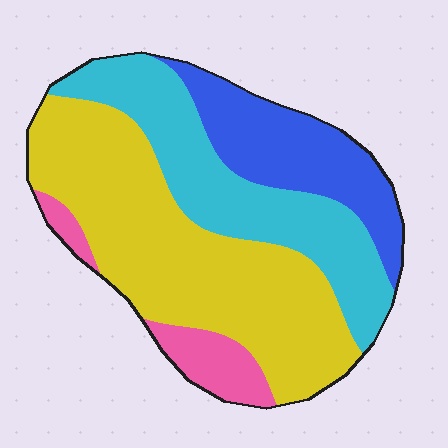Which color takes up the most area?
Yellow, at roughly 45%.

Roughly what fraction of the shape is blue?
Blue takes up about one fifth (1/5) of the shape.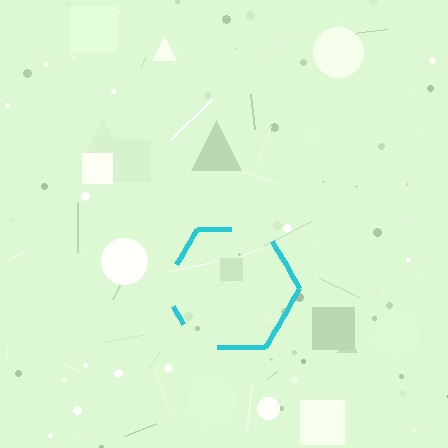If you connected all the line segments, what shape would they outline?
They would outline a hexagon.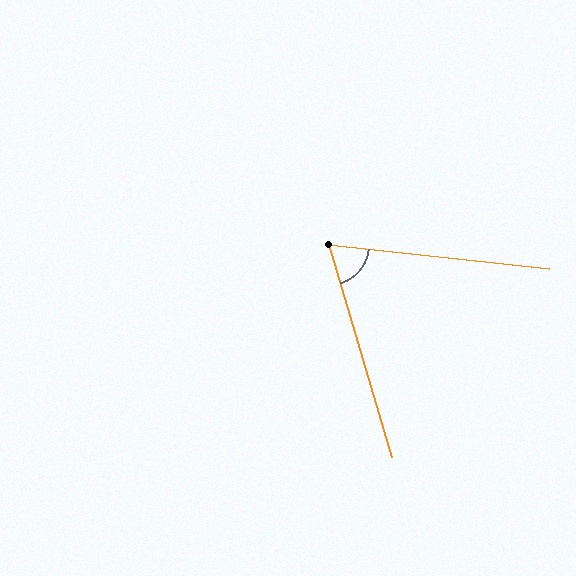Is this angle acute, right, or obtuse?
It is acute.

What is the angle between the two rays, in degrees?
Approximately 67 degrees.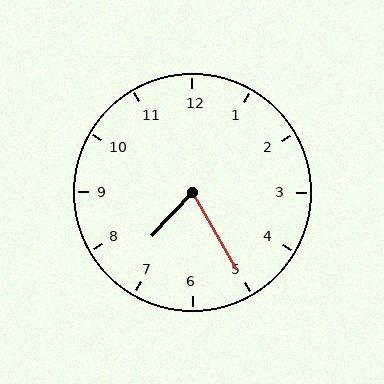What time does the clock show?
7:25.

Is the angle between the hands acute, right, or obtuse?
It is acute.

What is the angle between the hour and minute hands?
Approximately 72 degrees.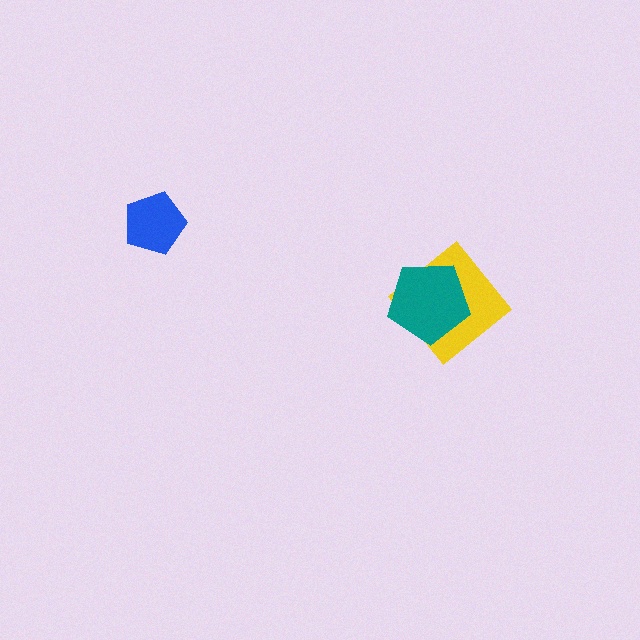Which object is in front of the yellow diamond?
The teal pentagon is in front of the yellow diamond.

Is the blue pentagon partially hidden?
No, no other shape covers it.